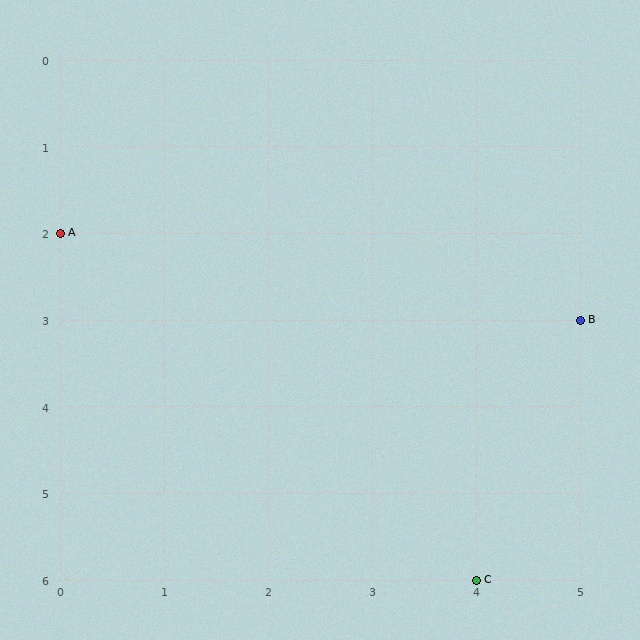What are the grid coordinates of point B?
Point B is at grid coordinates (5, 3).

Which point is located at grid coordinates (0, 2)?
Point A is at (0, 2).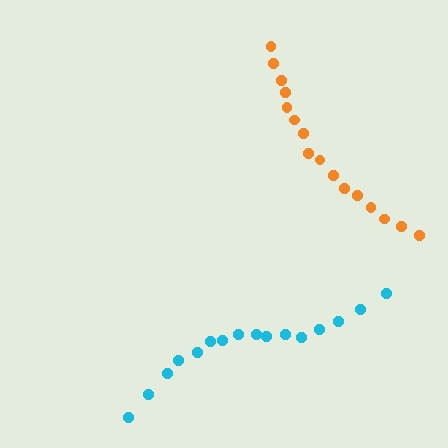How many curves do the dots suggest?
There are 2 distinct paths.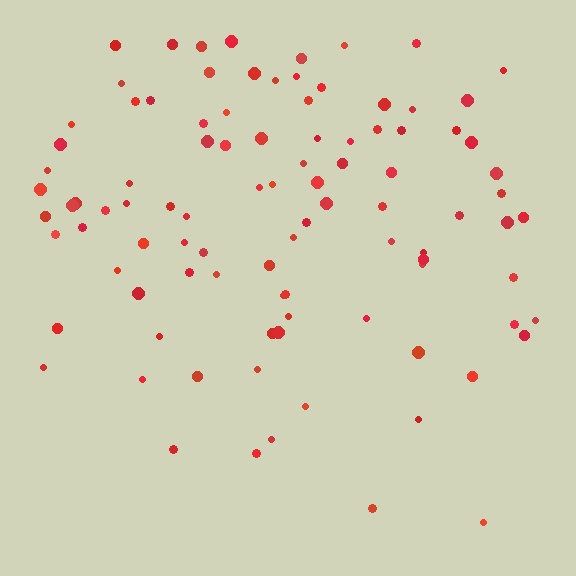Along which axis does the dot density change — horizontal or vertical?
Vertical.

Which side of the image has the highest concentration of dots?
The top.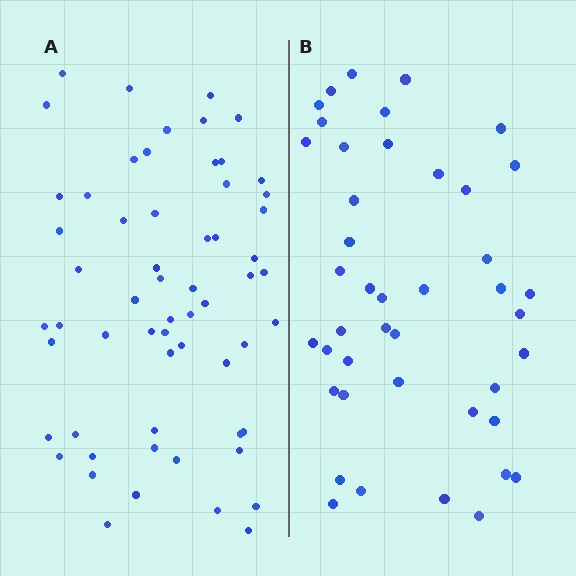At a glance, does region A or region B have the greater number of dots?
Region A (the left region) has more dots.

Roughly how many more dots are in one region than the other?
Region A has approximately 15 more dots than region B.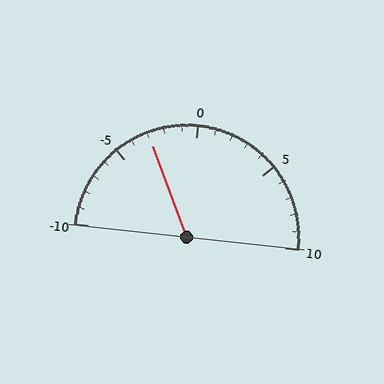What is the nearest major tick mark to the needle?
The nearest major tick mark is -5.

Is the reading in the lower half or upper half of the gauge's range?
The reading is in the lower half of the range (-10 to 10).